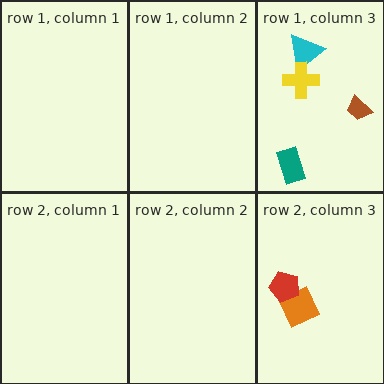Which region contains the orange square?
The row 2, column 3 region.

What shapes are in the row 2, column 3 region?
The orange square, the red pentagon.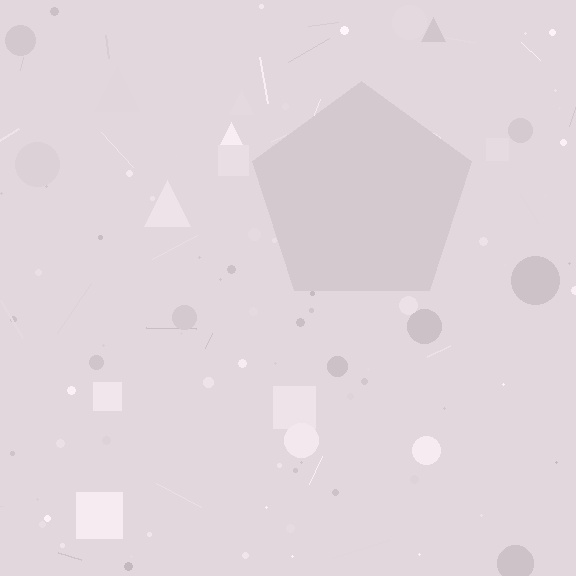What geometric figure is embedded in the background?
A pentagon is embedded in the background.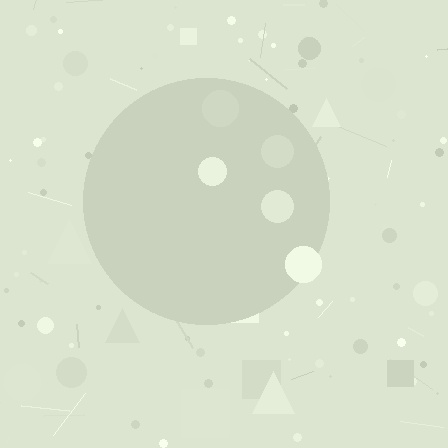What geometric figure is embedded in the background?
A circle is embedded in the background.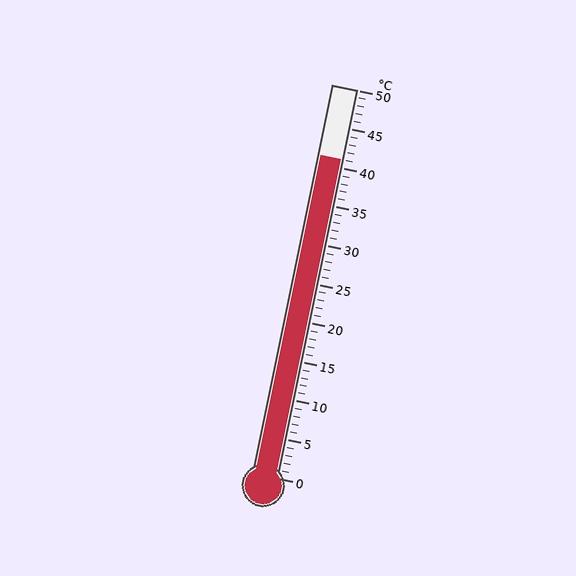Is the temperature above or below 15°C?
The temperature is above 15°C.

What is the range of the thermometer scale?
The thermometer scale ranges from 0°C to 50°C.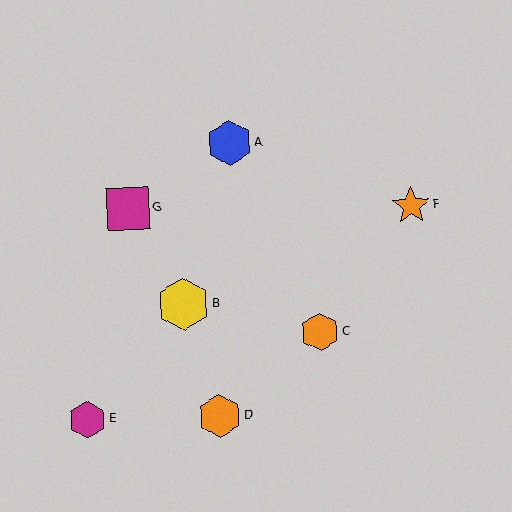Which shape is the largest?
The yellow hexagon (labeled B) is the largest.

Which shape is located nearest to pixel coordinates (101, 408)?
The magenta hexagon (labeled E) at (88, 420) is nearest to that location.